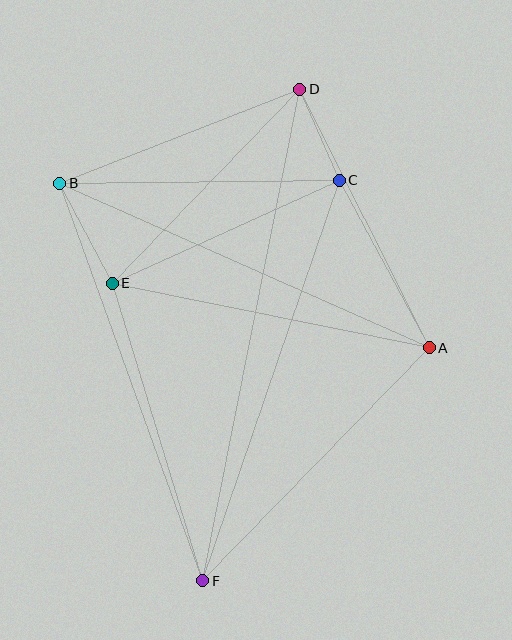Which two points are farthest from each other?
Points D and F are farthest from each other.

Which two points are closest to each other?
Points C and D are closest to each other.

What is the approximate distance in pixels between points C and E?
The distance between C and E is approximately 250 pixels.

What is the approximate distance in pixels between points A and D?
The distance between A and D is approximately 289 pixels.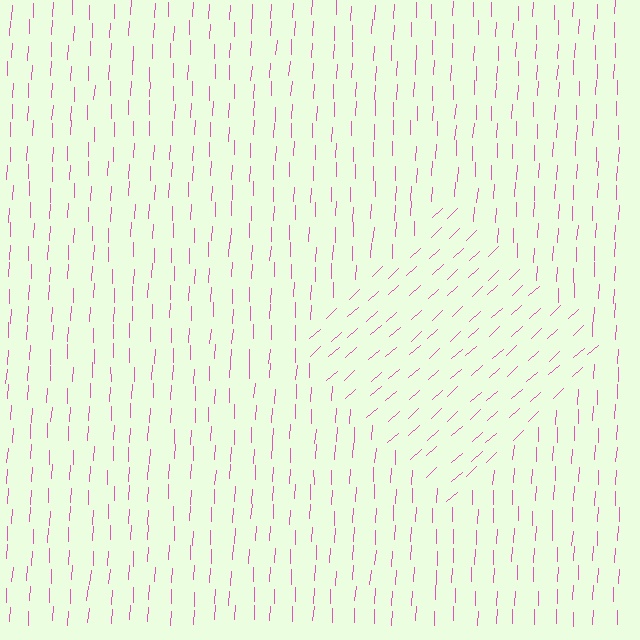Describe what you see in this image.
The image is filled with small pink line segments. A diamond region in the image has lines oriented differently from the surrounding lines, creating a visible texture boundary.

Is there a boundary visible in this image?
Yes, there is a texture boundary formed by a change in line orientation.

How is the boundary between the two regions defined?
The boundary is defined purely by a change in line orientation (approximately 45 degrees difference). All lines are the same color and thickness.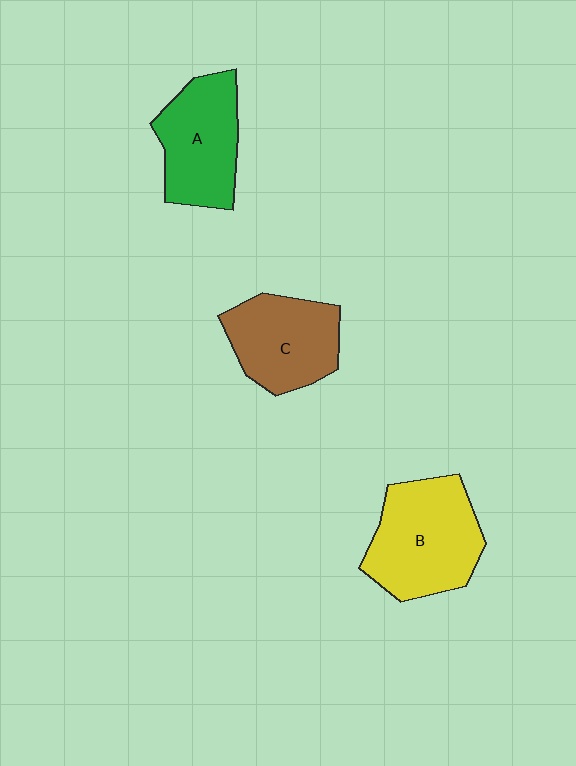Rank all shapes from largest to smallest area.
From largest to smallest: B (yellow), A (green), C (brown).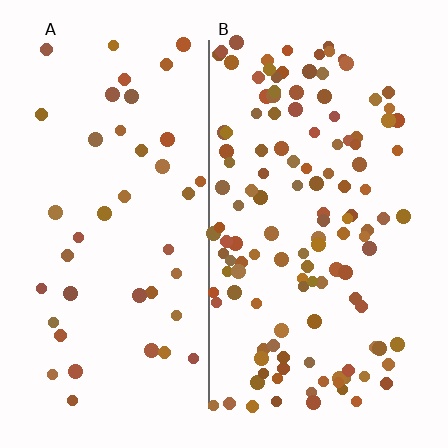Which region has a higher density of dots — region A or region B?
B (the right).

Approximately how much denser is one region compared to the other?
Approximately 3.0× — region B over region A.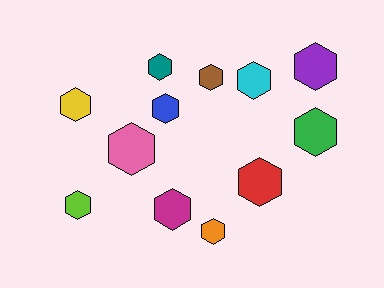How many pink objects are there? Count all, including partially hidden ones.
There is 1 pink object.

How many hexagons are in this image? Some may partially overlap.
There are 12 hexagons.